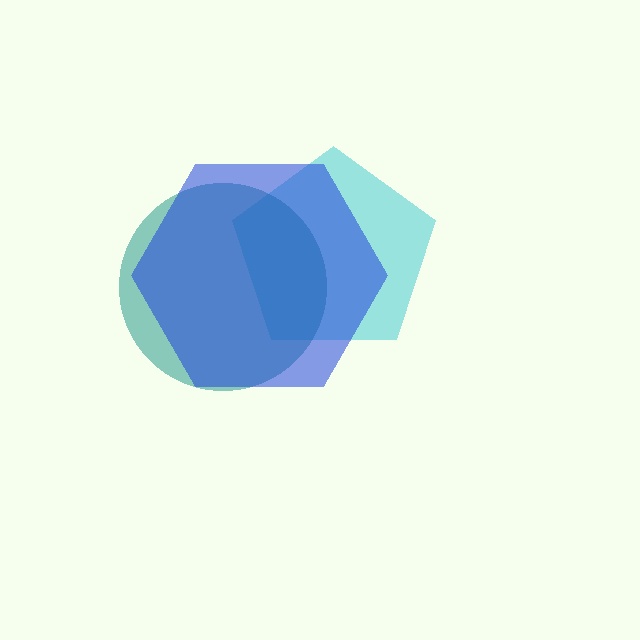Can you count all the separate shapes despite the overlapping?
Yes, there are 3 separate shapes.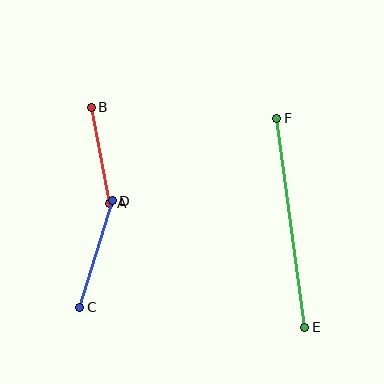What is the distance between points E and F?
The distance is approximately 211 pixels.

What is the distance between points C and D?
The distance is approximately 111 pixels.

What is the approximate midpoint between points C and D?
The midpoint is at approximately (96, 254) pixels.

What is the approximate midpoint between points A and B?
The midpoint is at approximately (101, 155) pixels.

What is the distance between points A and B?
The distance is approximately 98 pixels.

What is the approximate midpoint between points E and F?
The midpoint is at approximately (291, 223) pixels.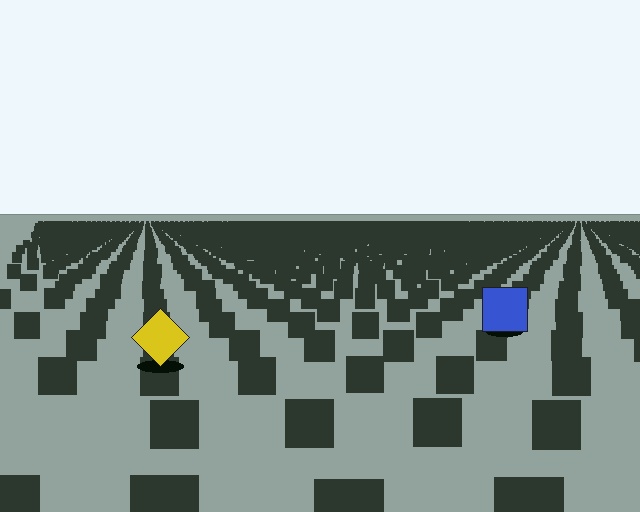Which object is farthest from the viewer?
The blue square is farthest from the viewer. It appears smaller and the ground texture around it is denser.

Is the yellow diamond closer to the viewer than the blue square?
Yes. The yellow diamond is closer — you can tell from the texture gradient: the ground texture is coarser near it.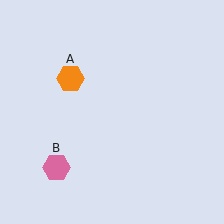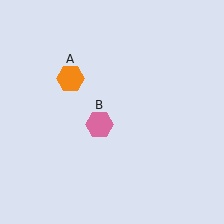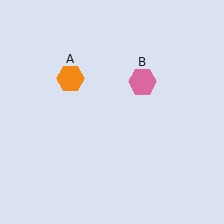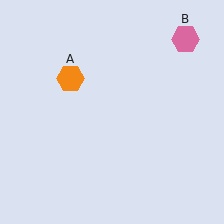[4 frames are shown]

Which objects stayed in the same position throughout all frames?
Orange hexagon (object A) remained stationary.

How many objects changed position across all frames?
1 object changed position: pink hexagon (object B).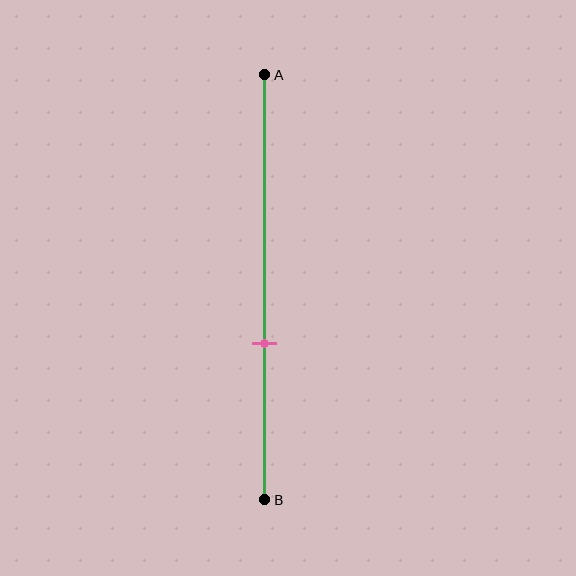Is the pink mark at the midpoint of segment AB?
No, the mark is at about 65% from A, not at the 50% midpoint.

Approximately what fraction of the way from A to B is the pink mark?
The pink mark is approximately 65% of the way from A to B.